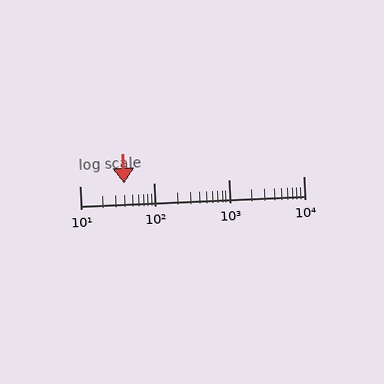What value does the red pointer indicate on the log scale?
The pointer indicates approximately 40.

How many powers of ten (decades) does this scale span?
The scale spans 3 decades, from 10 to 10000.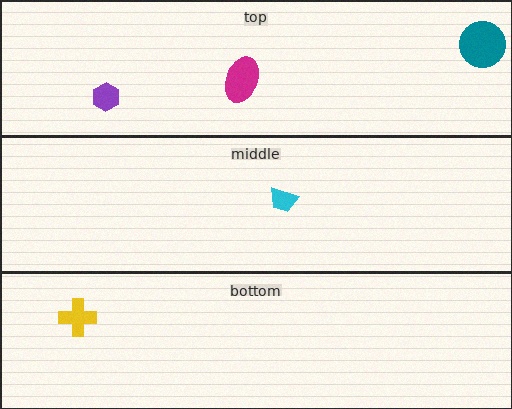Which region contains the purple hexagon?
The top region.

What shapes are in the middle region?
The cyan trapezoid.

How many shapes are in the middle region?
1.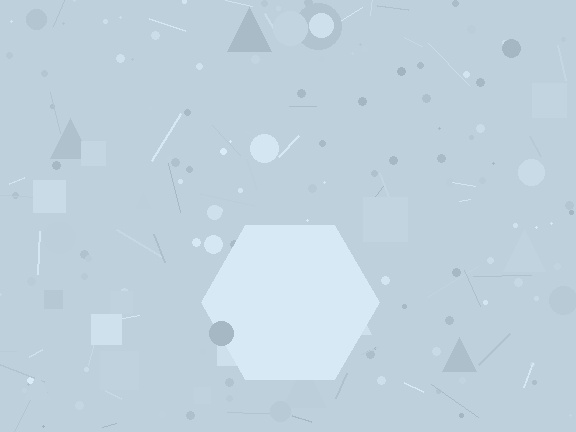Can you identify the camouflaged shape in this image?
The camouflaged shape is a hexagon.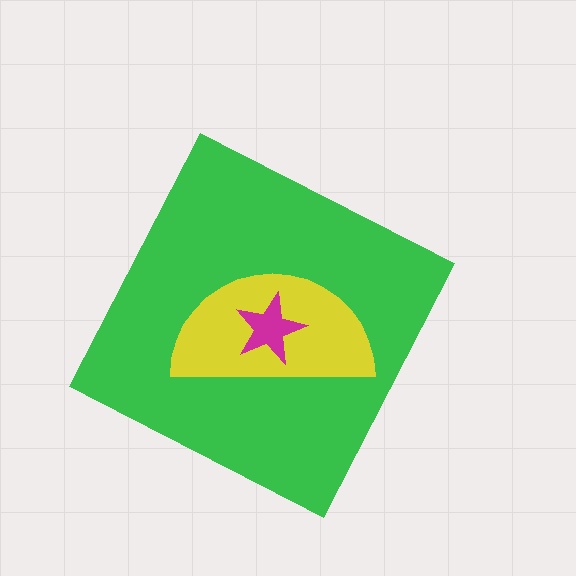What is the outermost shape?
The green diamond.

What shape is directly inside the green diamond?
The yellow semicircle.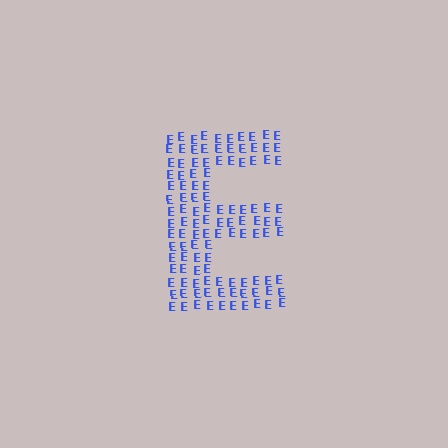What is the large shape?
The large shape is the letter E.